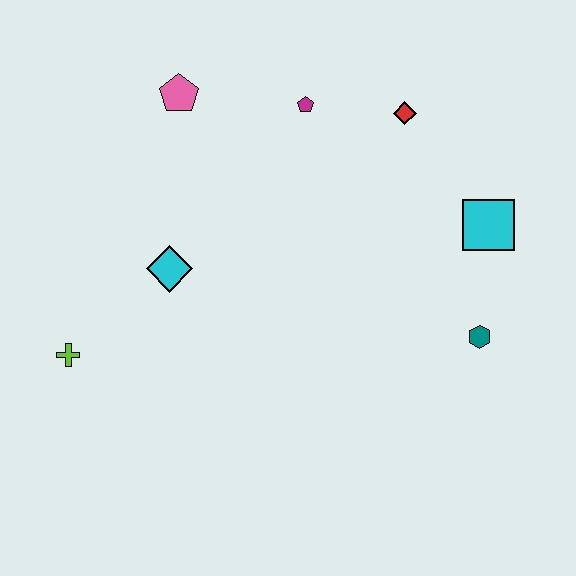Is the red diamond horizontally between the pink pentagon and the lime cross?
No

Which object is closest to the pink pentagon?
The magenta pentagon is closest to the pink pentagon.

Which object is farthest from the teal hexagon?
The lime cross is farthest from the teal hexagon.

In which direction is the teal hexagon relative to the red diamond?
The teal hexagon is below the red diamond.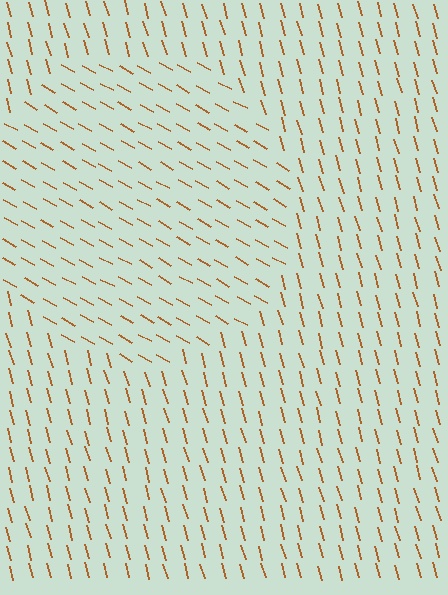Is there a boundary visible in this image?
Yes, there is a texture boundary formed by a change in line orientation.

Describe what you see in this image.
The image is filled with small brown line segments. A circle region in the image has lines oriented differently from the surrounding lines, creating a visible texture boundary.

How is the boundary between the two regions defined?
The boundary is defined purely by a change in line orientation (approximately 45 degrees difference). All lines are the same color and thickness.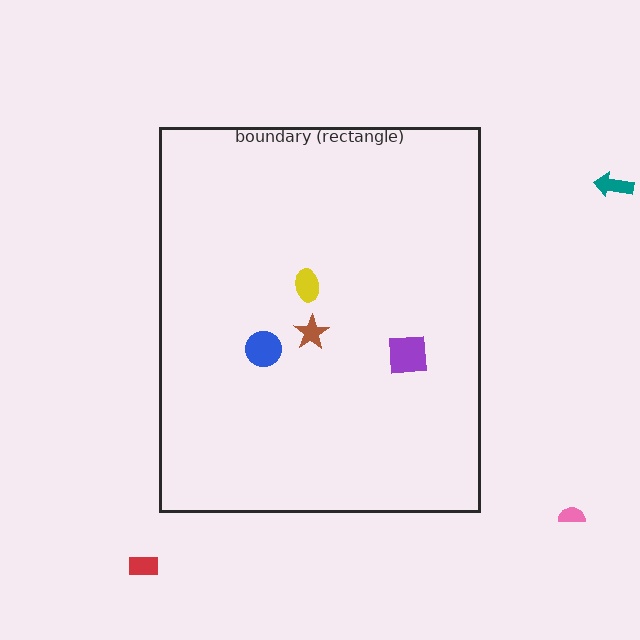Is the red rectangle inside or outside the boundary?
Outside.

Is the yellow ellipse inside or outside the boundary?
Inside.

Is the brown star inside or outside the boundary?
Inside.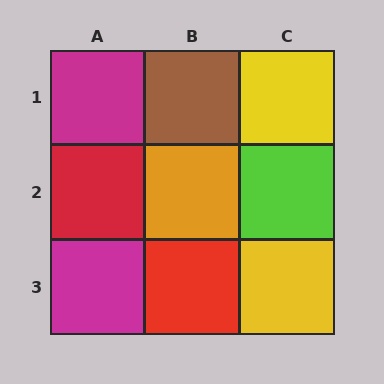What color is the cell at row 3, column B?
Red.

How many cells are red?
2 cells are red.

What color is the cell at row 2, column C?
Lime.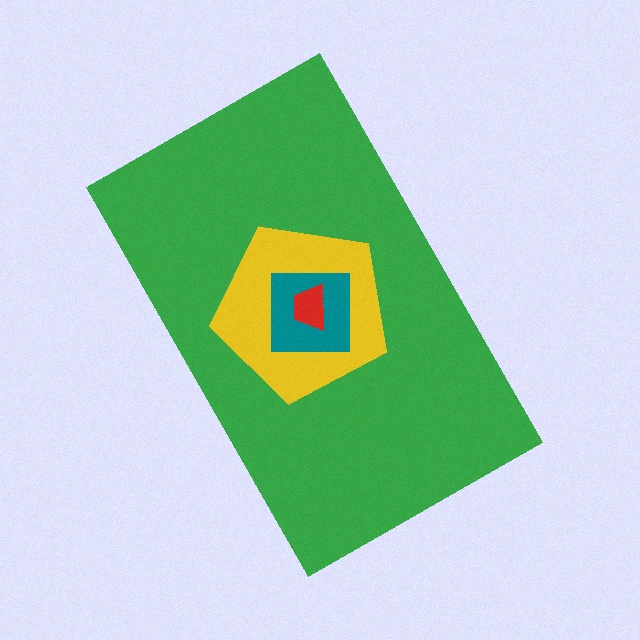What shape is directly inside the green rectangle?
The yellow pentagon.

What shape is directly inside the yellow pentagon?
The teal square.